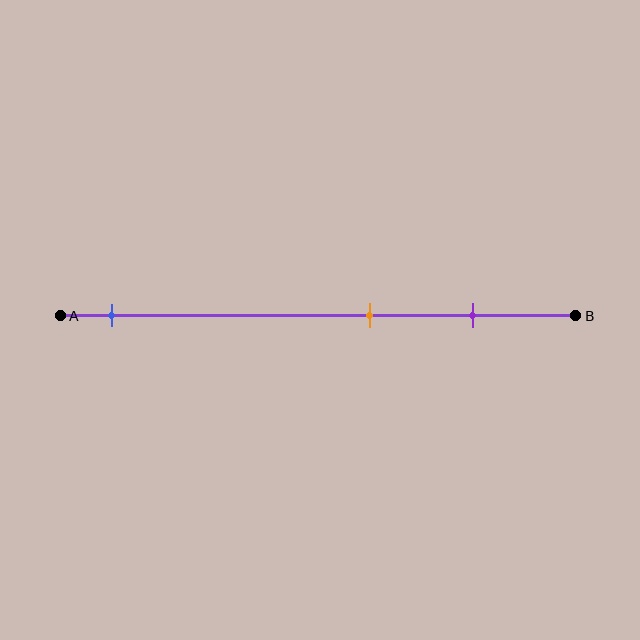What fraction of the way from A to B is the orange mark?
The orange mark is approximately 60% (0.6) of the way from A to B.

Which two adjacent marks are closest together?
The orange and purple marks are the closest adjacent pair.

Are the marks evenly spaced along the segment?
No, the marks are not evenly spaced.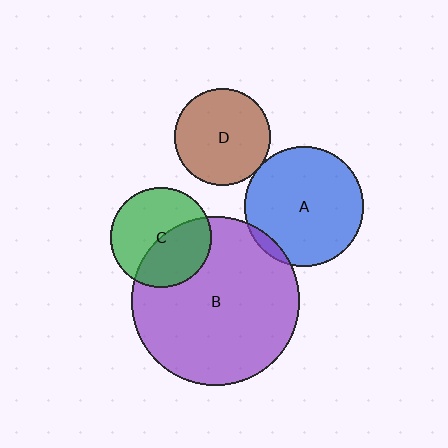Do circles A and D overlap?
Yes.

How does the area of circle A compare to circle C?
Approximately 1.4 times.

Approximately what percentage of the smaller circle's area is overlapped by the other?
Approximately 5%.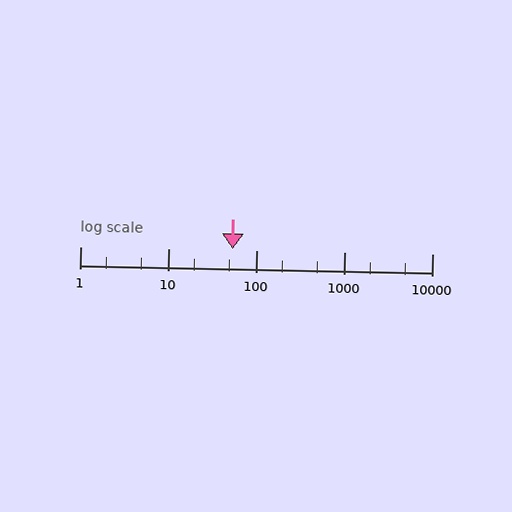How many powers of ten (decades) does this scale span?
The scale spans 4 decades, from 1 to 10000.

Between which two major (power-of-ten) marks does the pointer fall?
The pointer is between 10 and 100.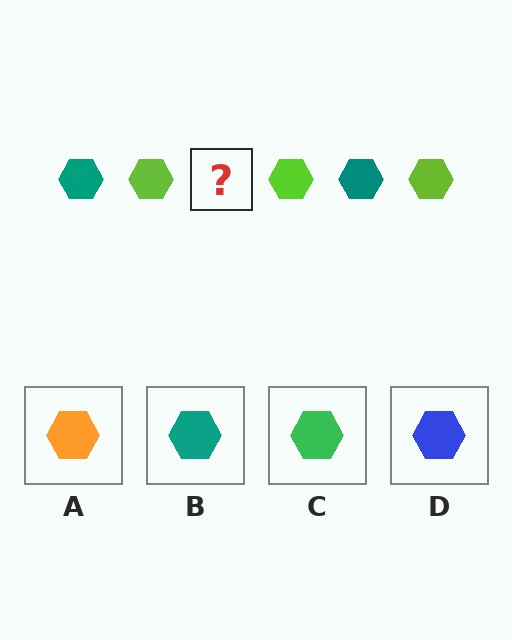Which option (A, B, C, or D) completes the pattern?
B.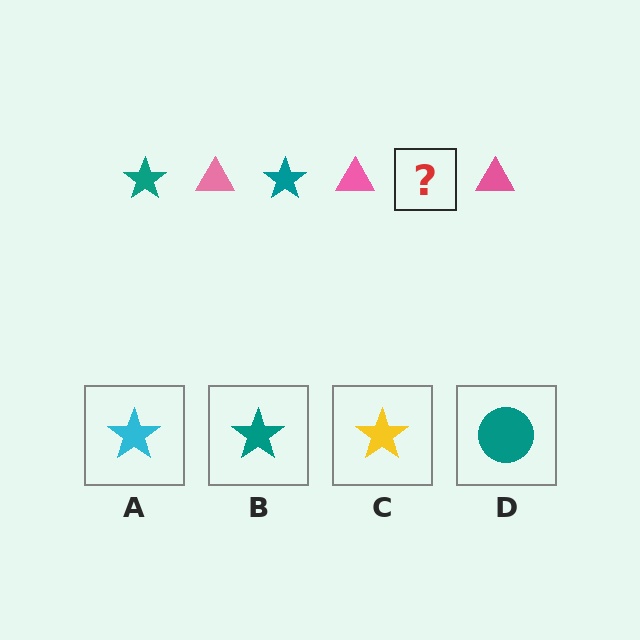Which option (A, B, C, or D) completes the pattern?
B.